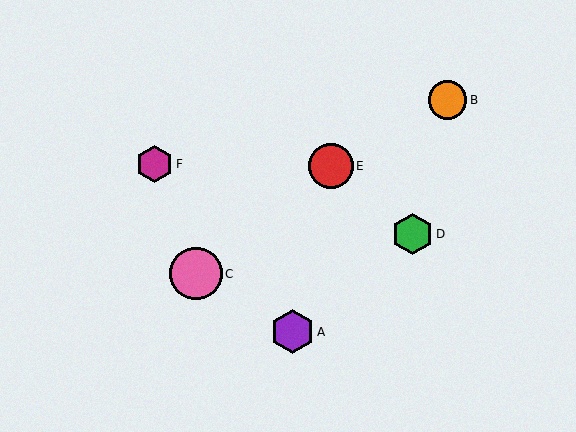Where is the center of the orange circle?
The center of the orange circle is at (448, 100).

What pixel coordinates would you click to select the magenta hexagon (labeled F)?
Click at (155, 164) to select the magenta hexagon F.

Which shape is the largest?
The pink circle (labeled C) is the largest.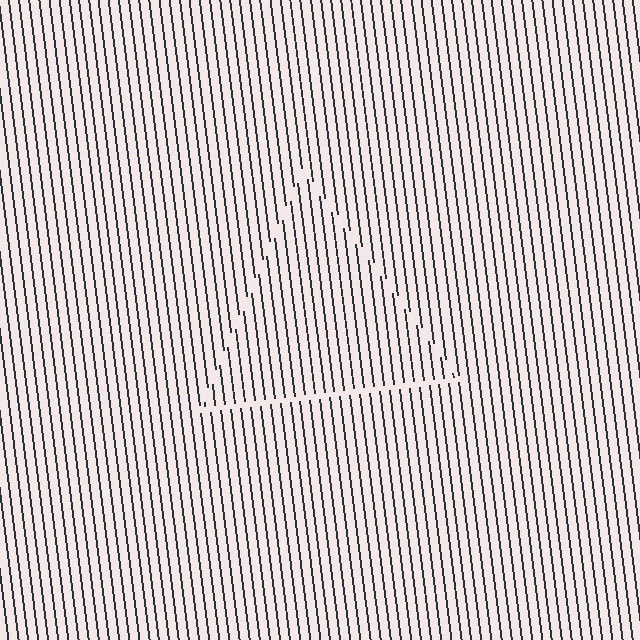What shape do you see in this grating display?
An illusory triangle. The interior of the shape contains the same grating, shifted by half a period — the contour is defined by the phase discontinuity where line-ends from the inner and outer gratings abut.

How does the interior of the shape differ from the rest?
The interior of the shape contains the same grating, shifted by half a period — the contour is defined by the phase discontinuity where line-ends from the inner and outer gratings abut.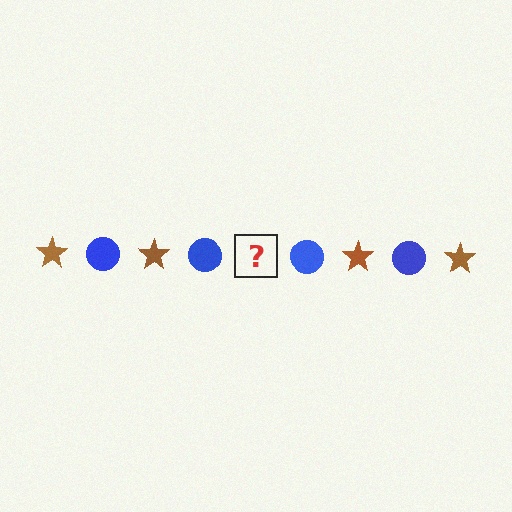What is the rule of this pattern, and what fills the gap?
The rule is that the pattern alternates between brown star and blue circle. The gap should be filled with a brown star.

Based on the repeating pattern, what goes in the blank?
The blank should be a brown star.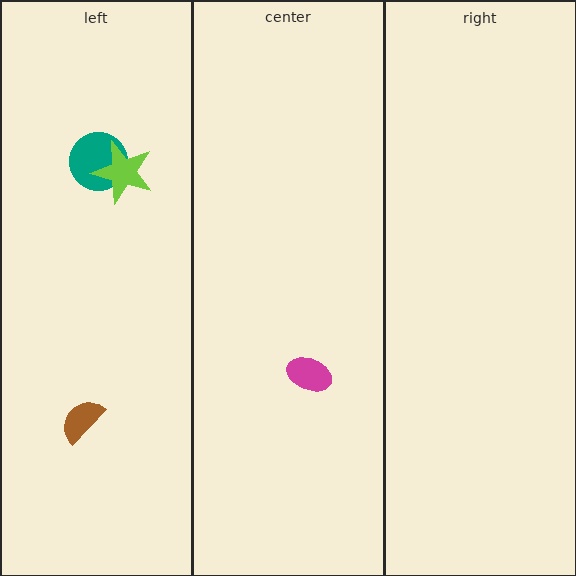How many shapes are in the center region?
1.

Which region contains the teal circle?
The left region.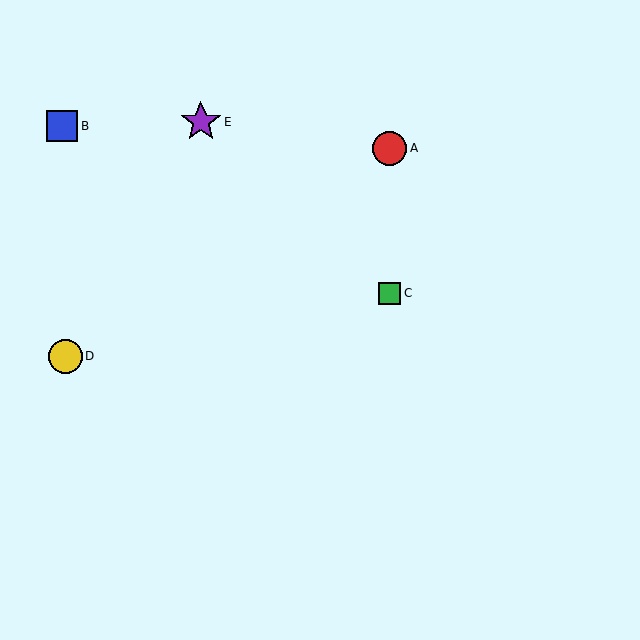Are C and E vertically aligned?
No, C is at x≈390 and E is at x≈201.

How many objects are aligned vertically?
2 objects (A, C) are aligned vertically.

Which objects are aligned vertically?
Objects A, C are aligned vertically.